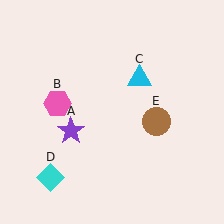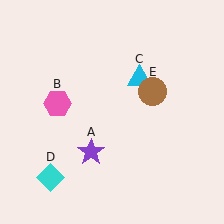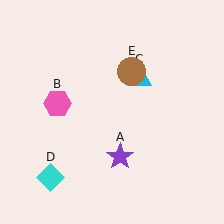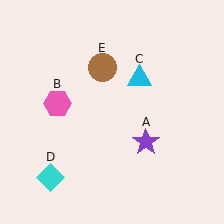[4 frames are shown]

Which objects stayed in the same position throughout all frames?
Pink hexagon (object B) and cyan triangle (object C) and cyan diamond (object D) remained stationary.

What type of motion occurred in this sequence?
The purple star (object A), brown circle (object E) rotated counterclockwise around the center of the scene.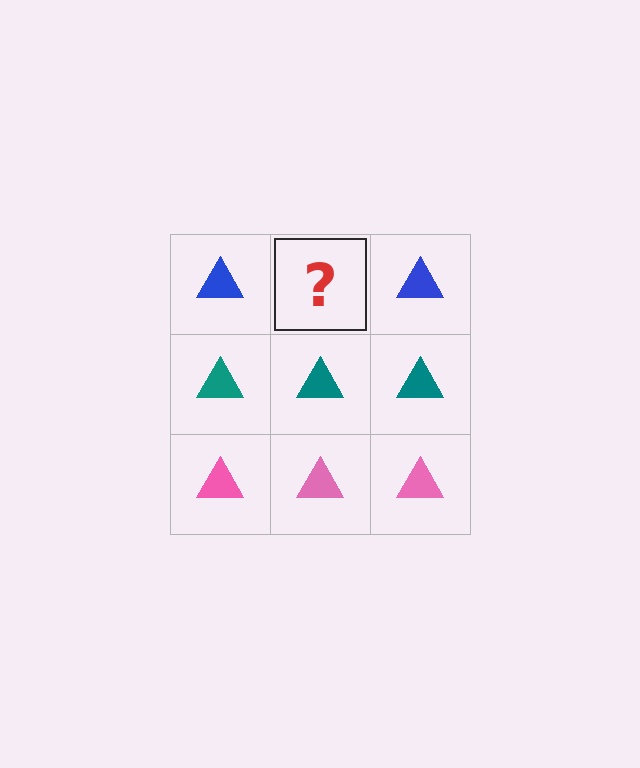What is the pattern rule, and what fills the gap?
The rule is that each row has a consistent color. The gap should be filled with a blue triangle.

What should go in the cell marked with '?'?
The missing cell should contain a blue triangle.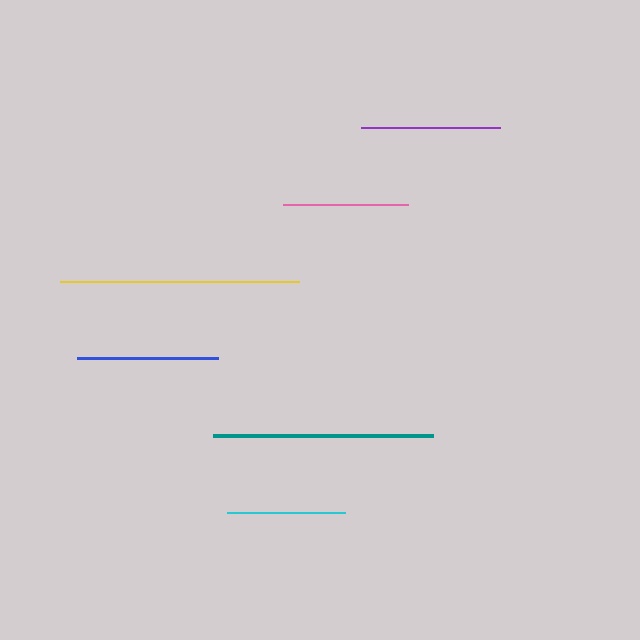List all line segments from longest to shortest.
From longest to shortest: yellow, teal, blue, purple, pink, cyan.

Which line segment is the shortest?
The cyan line is the shortest at approximately 118 pixels.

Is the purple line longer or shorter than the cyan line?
The purple line is longer than the cyan line.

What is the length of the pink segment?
The pink segment is approximately 124 pixels long.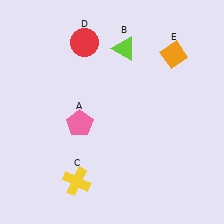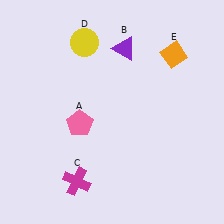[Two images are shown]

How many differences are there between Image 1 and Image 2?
There are 3 differences between the two images.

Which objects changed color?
B changed from lime to purple. C changed from yellow to magenta. D changed from red to yellow.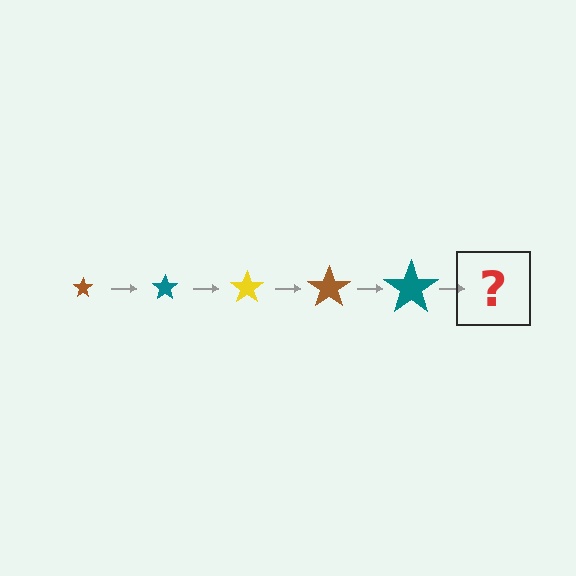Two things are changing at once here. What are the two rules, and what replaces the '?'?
The two rules are that the star grows larger each step and the color cycles through brown, teal, and yellow. The '?' should be a yellow star, larger than the previous one.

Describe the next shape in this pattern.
It should be a yellow star, larger than the previous one.